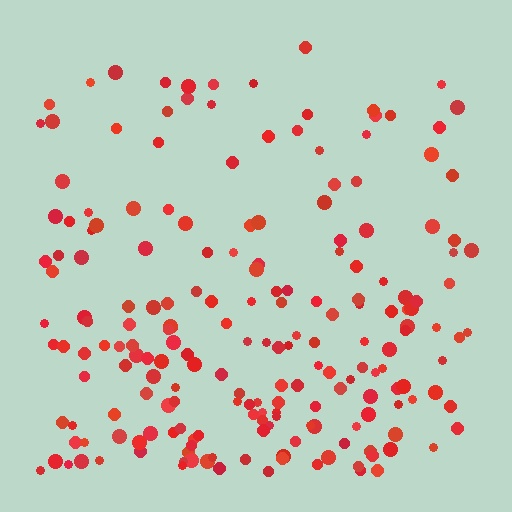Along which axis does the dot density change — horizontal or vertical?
Vertical.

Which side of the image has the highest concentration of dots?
The bottom.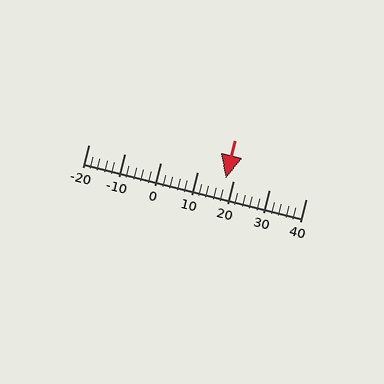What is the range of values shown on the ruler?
The ruler shows values from -20 to 40.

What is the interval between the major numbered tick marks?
The major tick marks are spaced 10 units apart.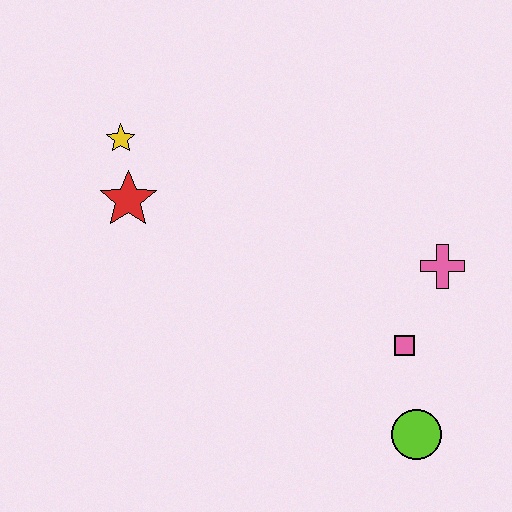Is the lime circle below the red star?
Yes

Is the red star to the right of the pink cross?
No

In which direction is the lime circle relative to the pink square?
The lime circle is below the pink square.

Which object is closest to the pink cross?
The pink square is closest to the pink cross.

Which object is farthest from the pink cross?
The yellow star is farthest from the pink cross.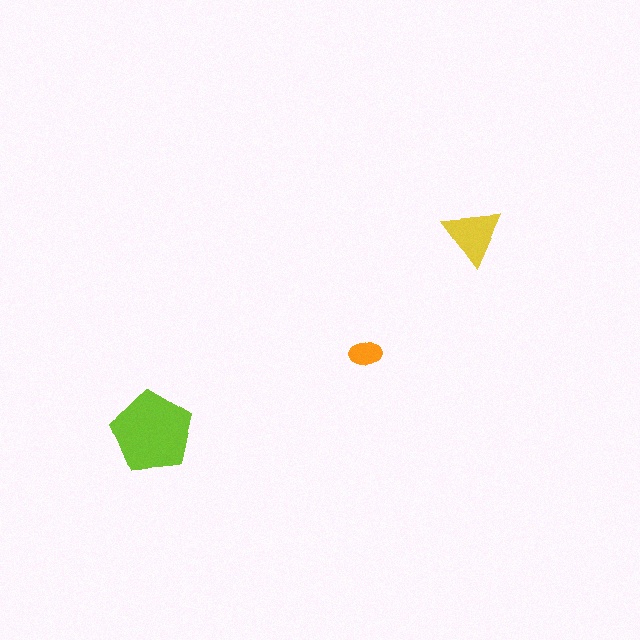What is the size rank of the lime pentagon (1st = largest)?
1st.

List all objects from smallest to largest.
The orange ellipse, the yellow triangle, the lime pentagon.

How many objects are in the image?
There are 3 objects in the image.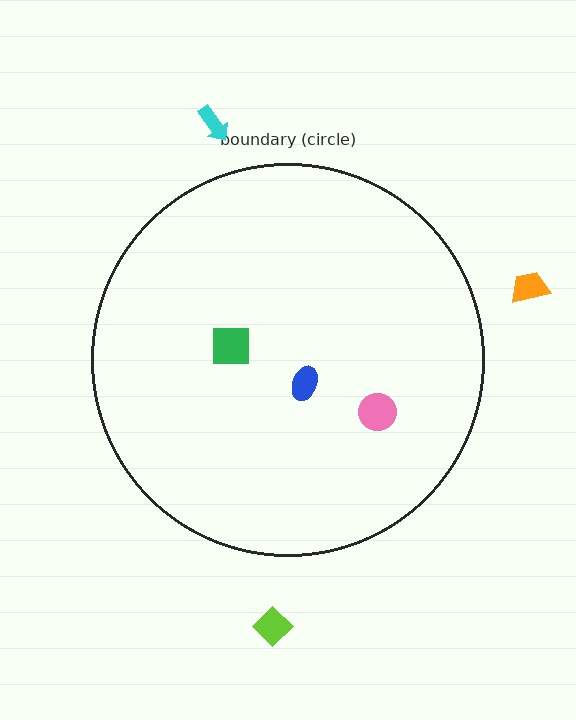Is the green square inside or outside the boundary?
Inside.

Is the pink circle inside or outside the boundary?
Inside.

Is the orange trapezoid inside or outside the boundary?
Outside.